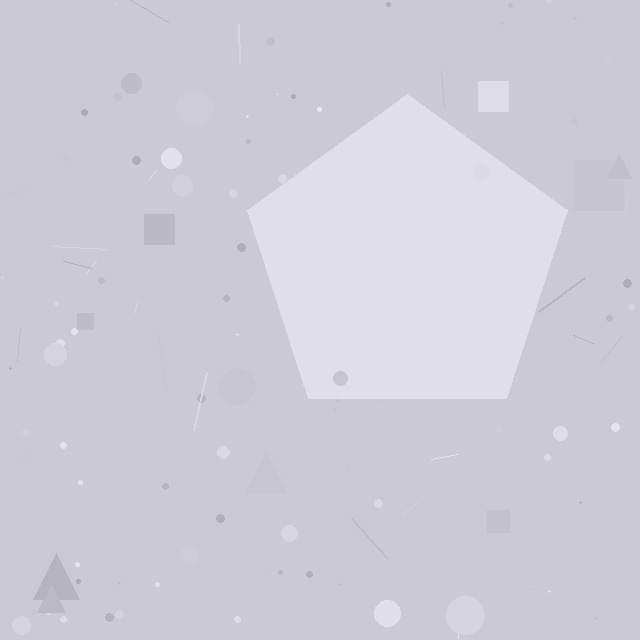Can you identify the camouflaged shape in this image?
The camouflaged shape is a pentagon.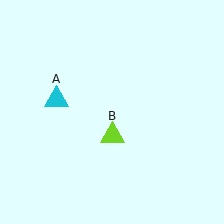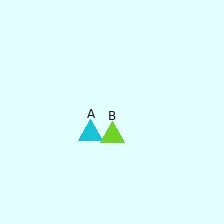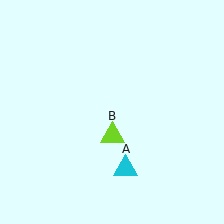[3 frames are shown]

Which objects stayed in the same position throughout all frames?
Lime triangle (object B) remained stationary.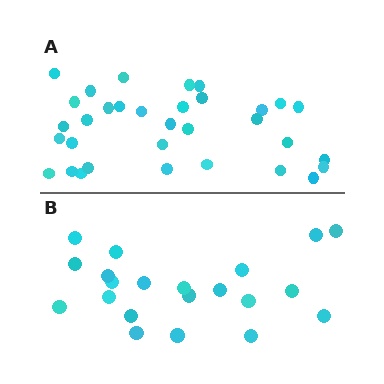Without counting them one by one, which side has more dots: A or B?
Region A (the top region) has more dots.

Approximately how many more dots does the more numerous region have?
Region A has roughly 12 or so more dots than region B.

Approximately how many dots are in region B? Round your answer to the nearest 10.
About 20 dots. (The exact count is 21, which rounds to 20.)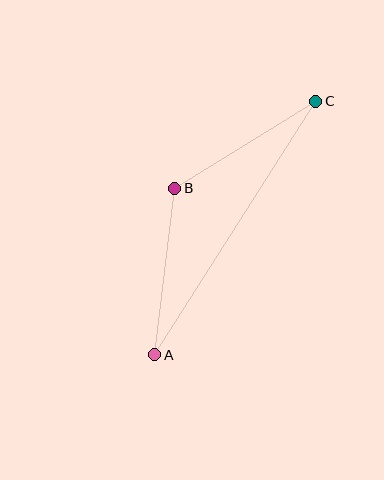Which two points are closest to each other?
Points B and C are closest to each other.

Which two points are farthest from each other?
Points A and C are farthest from each other.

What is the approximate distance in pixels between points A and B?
The distance between A and B is approximately 168 pixels.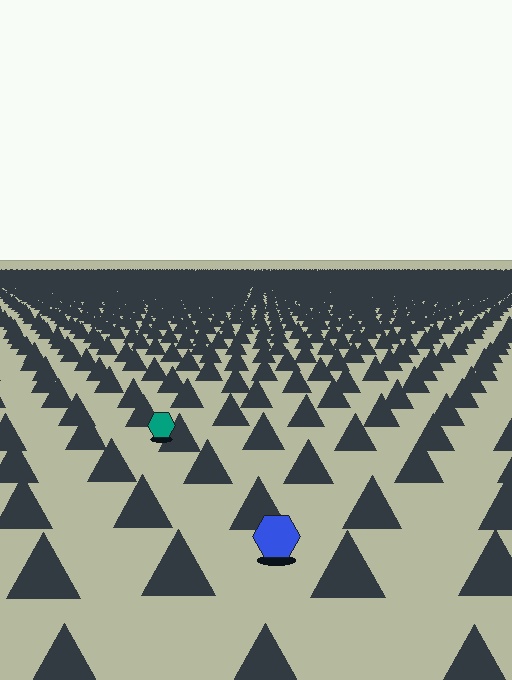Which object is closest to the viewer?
The blue hexagon is closest. The texture marks near it are larger and more spread out.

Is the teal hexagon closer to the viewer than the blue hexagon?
No. The blue hexagon is closer — you can tell from the texture gradient: the ground texture is coarser near it.